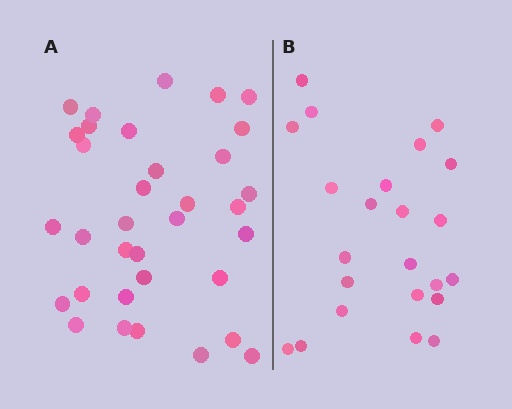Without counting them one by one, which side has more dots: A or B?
Region A (the left region) has more dots.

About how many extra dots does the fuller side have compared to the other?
Region A has roughly 12 or so more dots than region B.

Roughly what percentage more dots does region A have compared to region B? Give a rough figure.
About 50% more.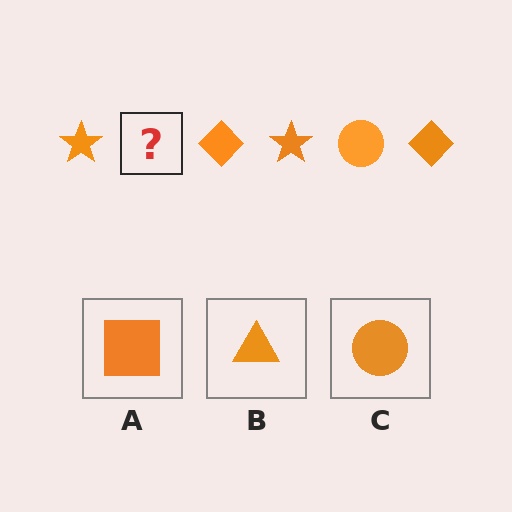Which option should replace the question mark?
Option C.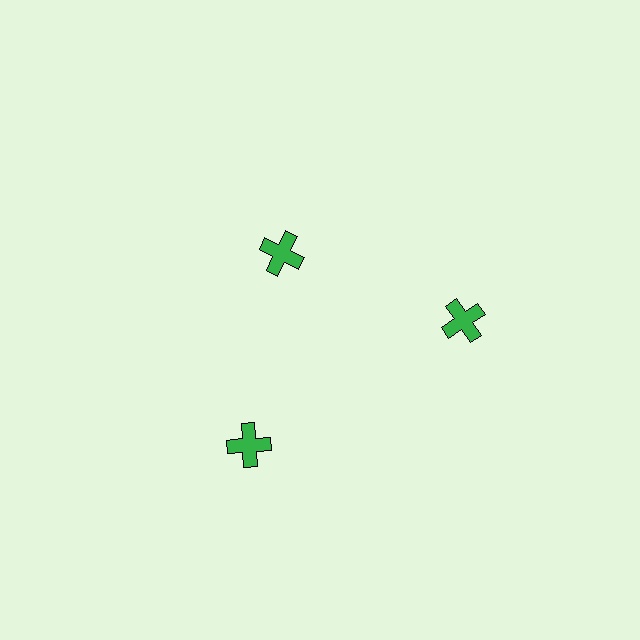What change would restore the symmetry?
The symmetry would be restored by moving it outward, back onto the ring so that all 3 crosses sit at equal angles and equal distance from the center.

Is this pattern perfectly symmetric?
No. The 3 green crosses are arranged in a ring, but one element near the 11 o'clock position is pulled inward toward the center, breaking the 3-fold rotational symmetry.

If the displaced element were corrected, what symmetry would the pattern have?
It would have 3-fold rotational symmetry — the pattern would map onto itself every 120 degrees.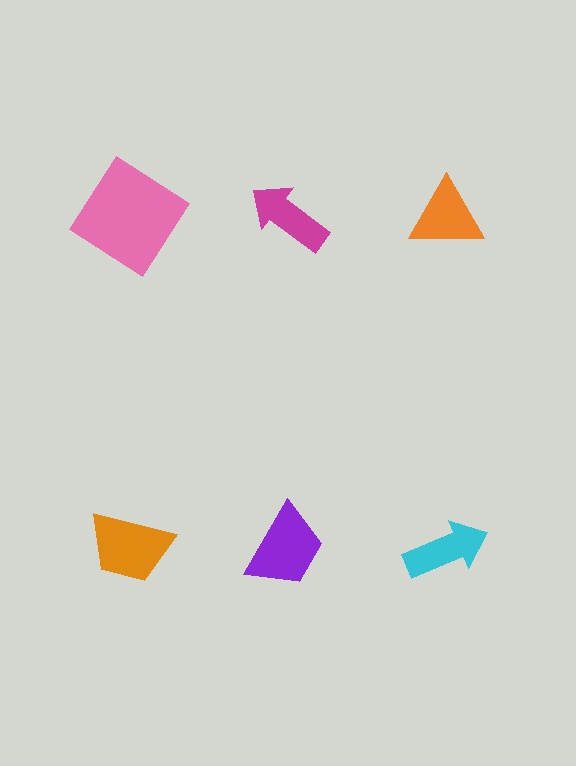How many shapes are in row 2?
3 shapes.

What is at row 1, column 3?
An orange triangle.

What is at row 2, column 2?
A purple trapezoid.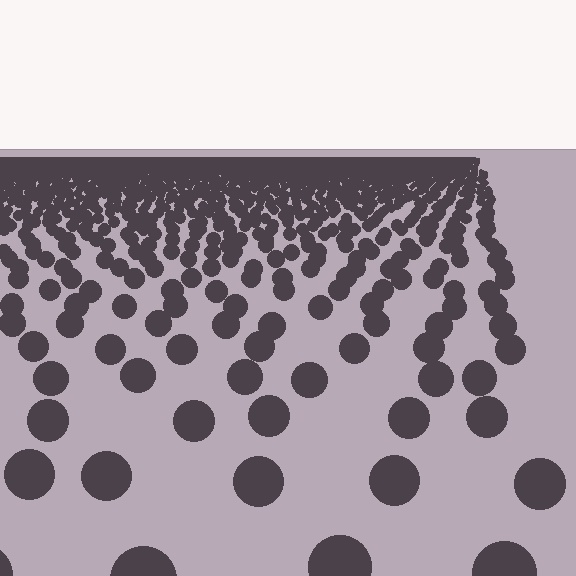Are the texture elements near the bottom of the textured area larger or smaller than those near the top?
Larger. Near the bottom, elements are closer to the viewer and appear at a bigger on-screen size.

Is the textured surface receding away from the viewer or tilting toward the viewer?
The surface is receding away from the viewer. Texture elements get smaller and denser toward the top.